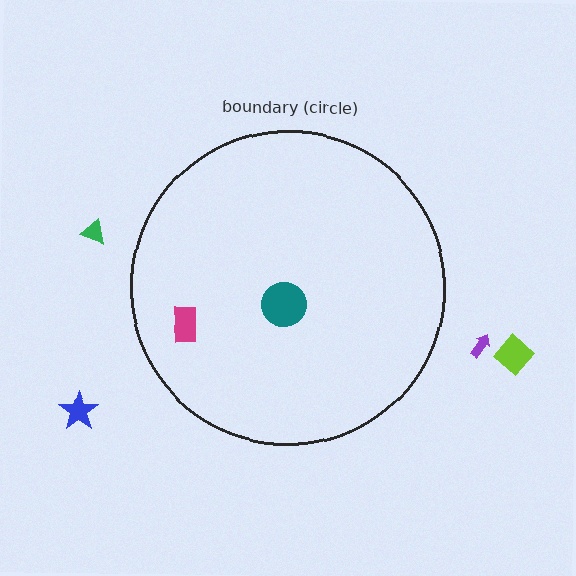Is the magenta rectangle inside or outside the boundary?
Inside.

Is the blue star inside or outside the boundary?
Outside.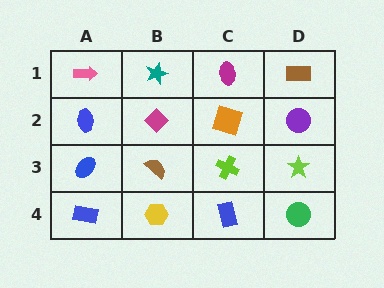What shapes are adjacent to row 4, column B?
A brown semicircle (row 3, column B), a blue rectangle (row 4, column A), a blue rectangle (row 4, column C).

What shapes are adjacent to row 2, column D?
A brown rectangle (row 1, column D), a lime star (row 3, column D), an orange square (row 2, column C).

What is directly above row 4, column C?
A lime cross.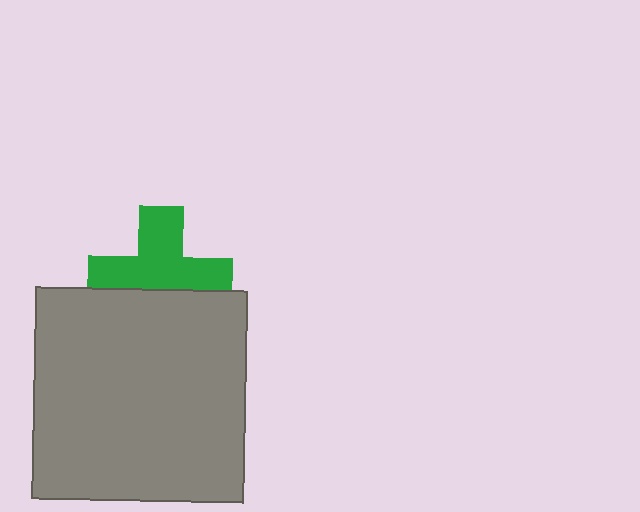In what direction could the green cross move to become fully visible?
The green cross could move up. That would shift it out from behind the gray square entirely.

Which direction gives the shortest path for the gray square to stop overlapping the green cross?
Moving down gives the shortest separation.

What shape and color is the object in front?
The object in front is a gray square.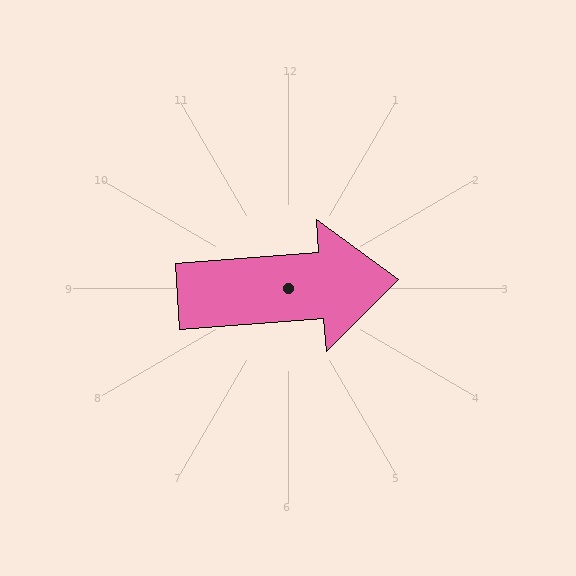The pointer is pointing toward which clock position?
Roughly 3 o'clock.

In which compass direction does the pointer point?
East.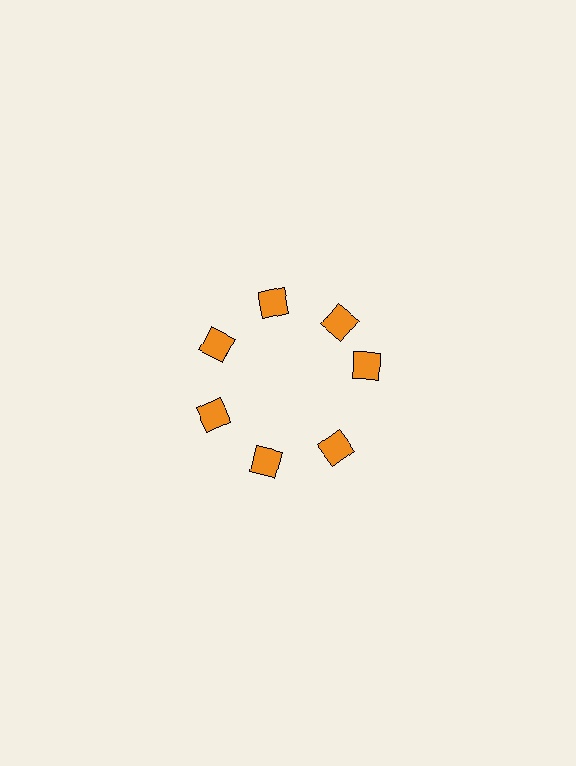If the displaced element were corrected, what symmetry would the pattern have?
It would have 7-fold rotational symmetry — the pattern would map onto itself every 51 degrees.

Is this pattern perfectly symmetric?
No. The 7 orange squares are arranged in a ring, but one element near the 3 o'clock position is rotated out of alignment along the ring, breaking the 7-fold rotational symmetry.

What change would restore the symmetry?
The symmetry would be restored by rotating it back into even spacing with its neighbors so that all 7 squares sit at equal angles and equal distance from the center.